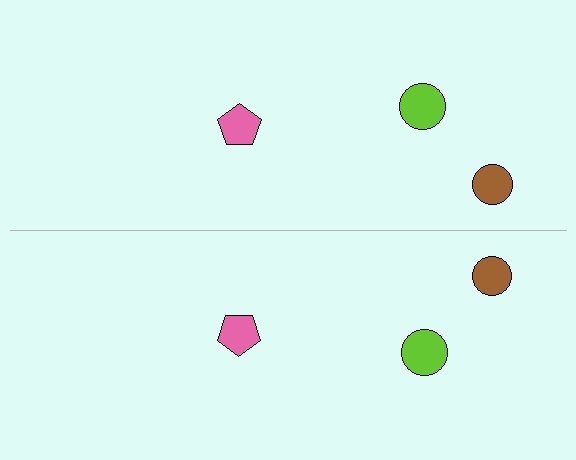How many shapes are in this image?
There are 6 shapes in this image.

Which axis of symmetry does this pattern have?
The pattern has a horizontal axis of symmetry running through the center of the image.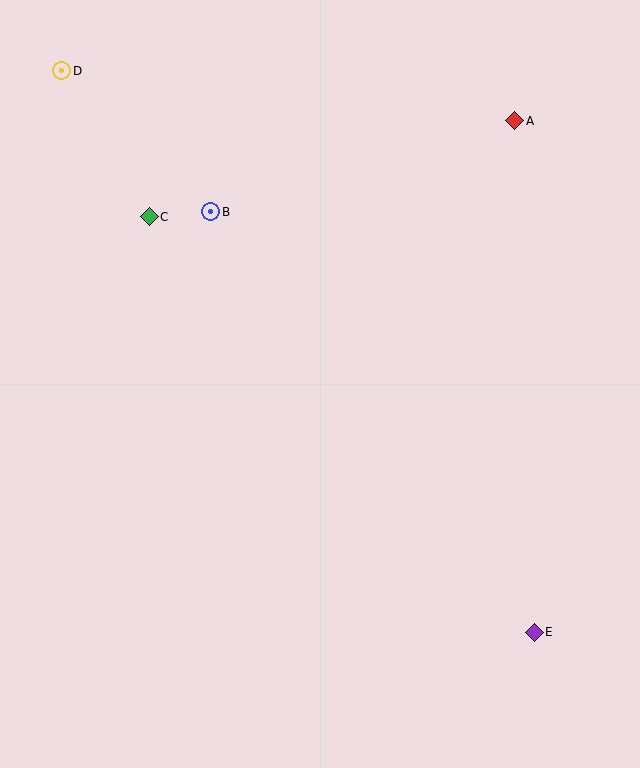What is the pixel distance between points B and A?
The distance between B and A is 317 pixels.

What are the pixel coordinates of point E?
Point E is at (534, 632).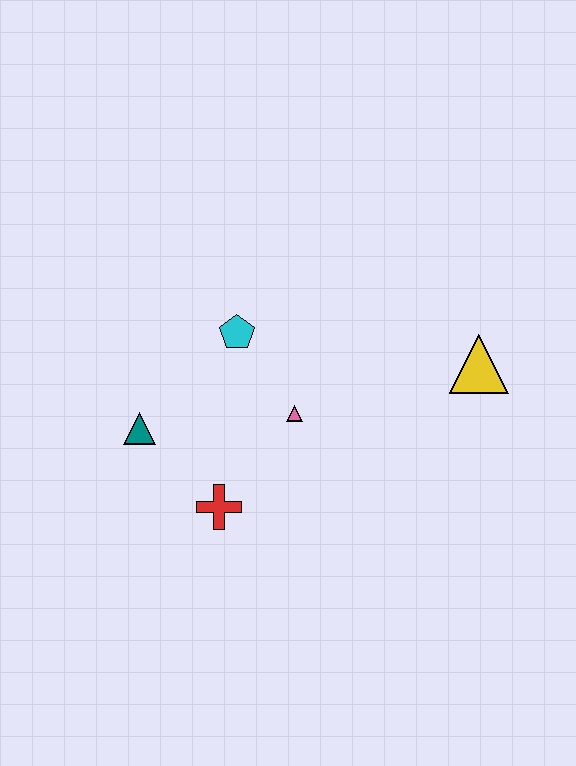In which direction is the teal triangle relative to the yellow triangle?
The teal triangle is to the left of the yellow triangle.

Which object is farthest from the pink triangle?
The yellow triangle is farthest from the pink triangle.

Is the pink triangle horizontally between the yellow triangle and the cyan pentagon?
Yes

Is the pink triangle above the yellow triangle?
No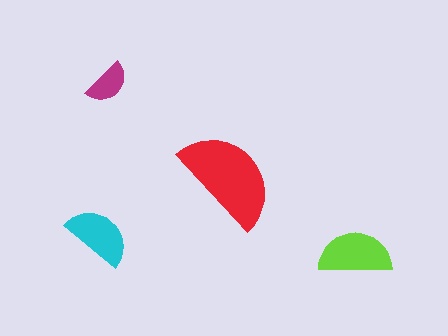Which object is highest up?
The magenta semicircle is topmost.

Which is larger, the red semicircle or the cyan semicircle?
The red one.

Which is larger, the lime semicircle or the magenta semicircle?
The lime one.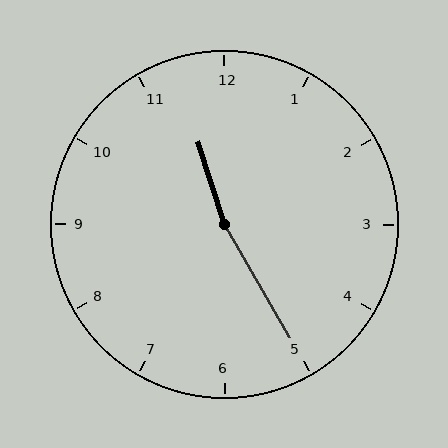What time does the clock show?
11:25.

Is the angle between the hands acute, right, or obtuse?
It is obtuse.